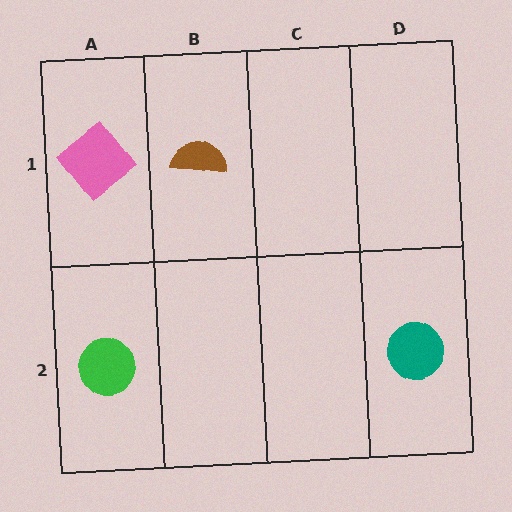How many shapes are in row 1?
2 shapes.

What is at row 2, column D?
A teal circle.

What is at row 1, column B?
A brown semicircle.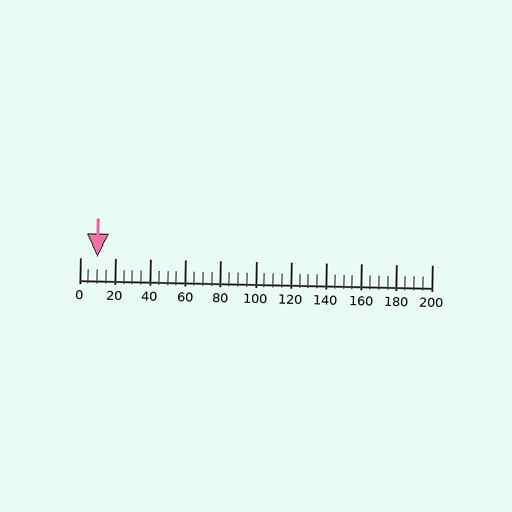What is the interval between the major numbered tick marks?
The major tick marks are spaced 20 units apart.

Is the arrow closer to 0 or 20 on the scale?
The arrow is closer to 0.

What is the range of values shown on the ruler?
The ruler shows values from 0 to 200.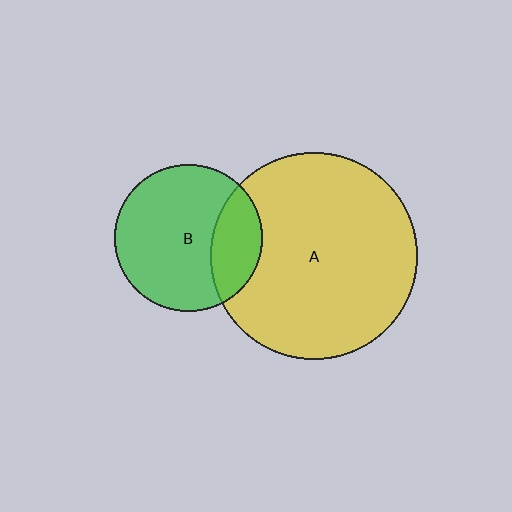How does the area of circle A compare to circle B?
Approximately 2.0 times.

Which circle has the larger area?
Circle A (yellow).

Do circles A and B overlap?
Yes.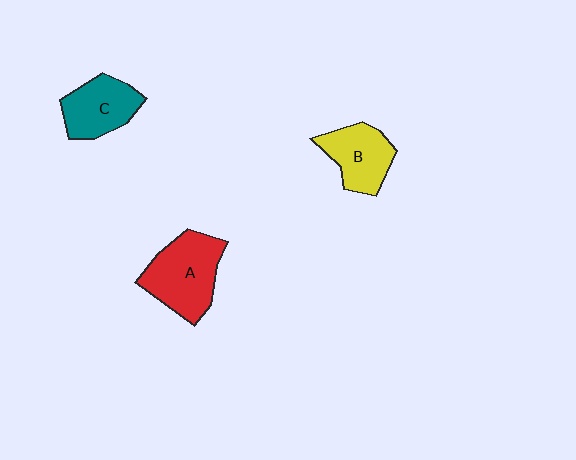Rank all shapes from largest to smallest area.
From largest to smallest: A (red), C (teal), B (yellow).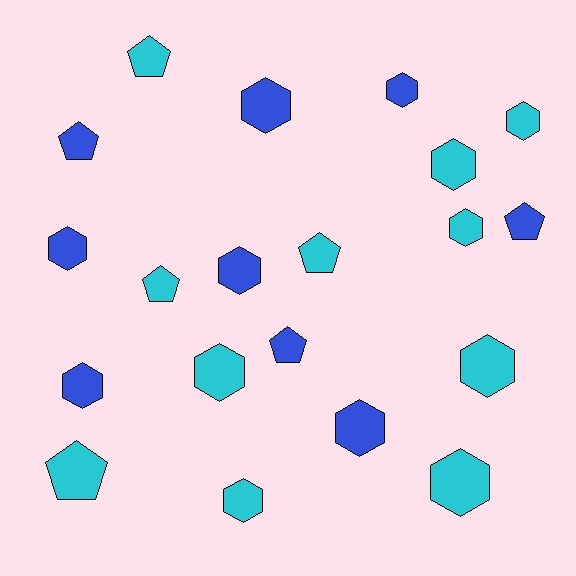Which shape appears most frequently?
Hexagon, with 13 objects.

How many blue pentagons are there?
There are 3 blue pentagons.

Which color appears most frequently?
Cyan, with 11 objects.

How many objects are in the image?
There are 20 objects.